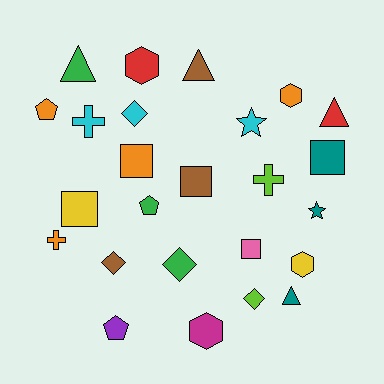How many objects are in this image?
There are 25 objects.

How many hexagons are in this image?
There are 4 hexagons.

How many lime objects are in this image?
There are 2 lime objects.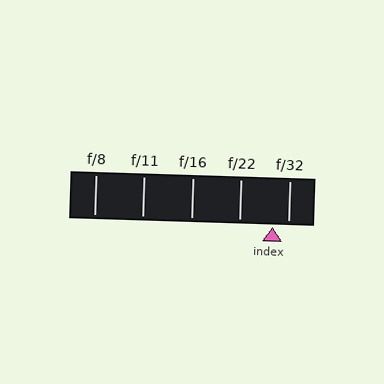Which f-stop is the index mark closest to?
The index mark is closest to f/32.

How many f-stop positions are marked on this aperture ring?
There are 5 f-stop positions marked.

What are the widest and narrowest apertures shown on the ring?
The widest aperture shown is f/8 and the narrowest is f/32.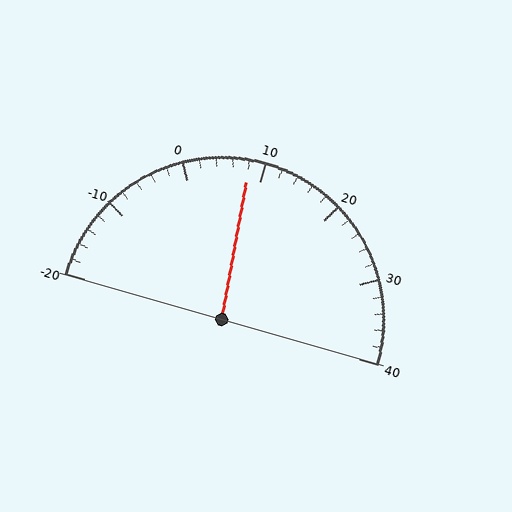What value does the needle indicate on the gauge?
The needle indicates approximately 8.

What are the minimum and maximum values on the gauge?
The gauge ranges from -20 to 40.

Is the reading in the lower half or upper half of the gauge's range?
The reading is in the lower half of the range (-20 to 40).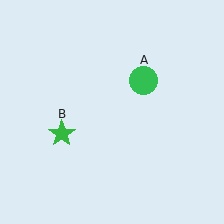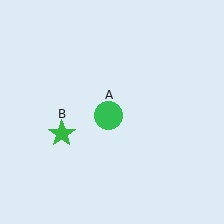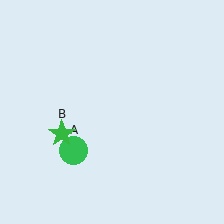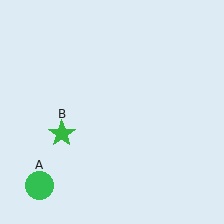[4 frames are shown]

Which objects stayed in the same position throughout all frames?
Green star (object B) remained stationary.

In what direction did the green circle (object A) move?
The green circle (object A) moved down and to the left.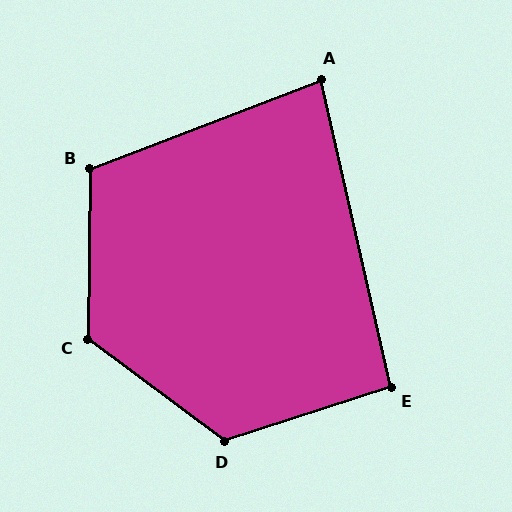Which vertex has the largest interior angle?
C, at approximately 126 degrees.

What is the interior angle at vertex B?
Approximately 112 degrees (obtuse).